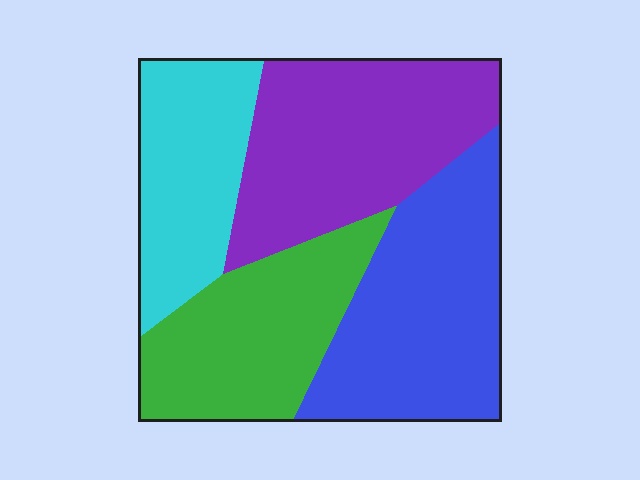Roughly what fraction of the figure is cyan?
Cyan takes up about one fifth (1/5) of the figure.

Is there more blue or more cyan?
Blue.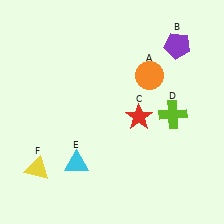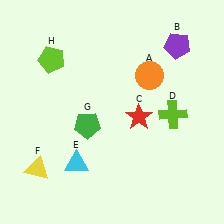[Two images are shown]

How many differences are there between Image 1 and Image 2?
There are 2 differences between the two images.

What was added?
A green pentagon (G), a lime pentagon (H) were added in Image 2.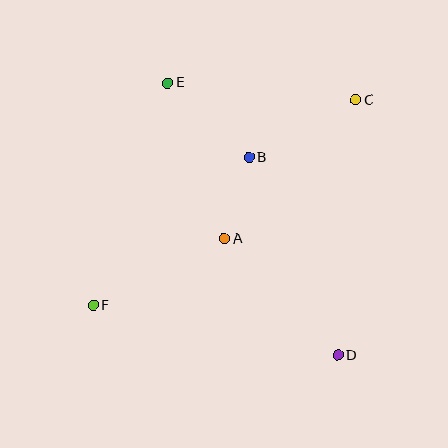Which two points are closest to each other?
Points A and B are closest to each other.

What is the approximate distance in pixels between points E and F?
The distance between E and F is approximately 234 pixels.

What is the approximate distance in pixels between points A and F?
The distance between A and F is approximately 147 pixels.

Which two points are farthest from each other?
Points C and F are farthest from each other.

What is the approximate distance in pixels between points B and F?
The distance between B and F is approximately 214 pixels.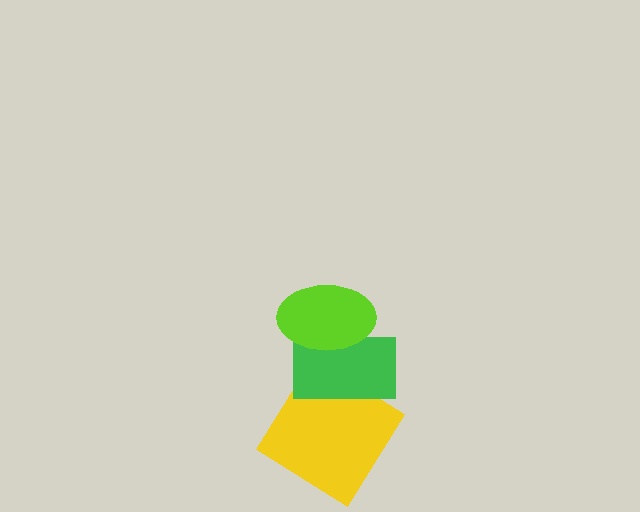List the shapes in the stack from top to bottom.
From top to bottom: the lime ellipse, the green rectangle, the yellow diamond.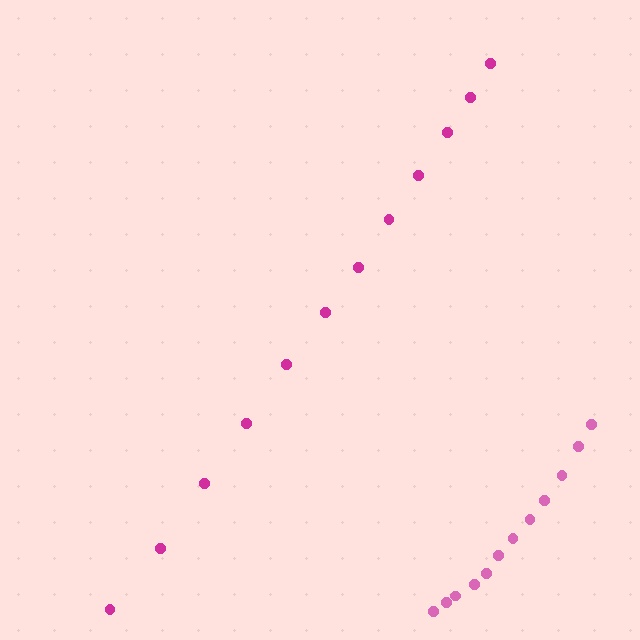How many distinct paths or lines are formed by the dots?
There are 2 distinct paths.